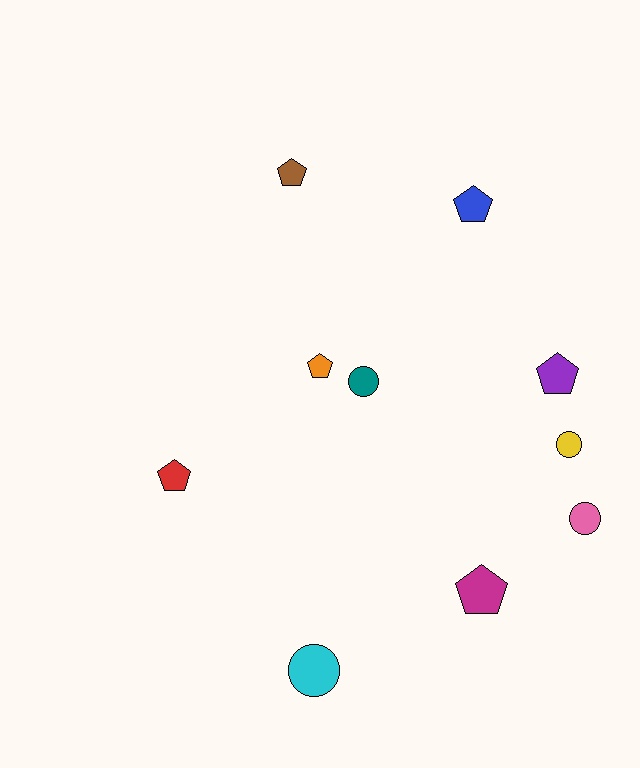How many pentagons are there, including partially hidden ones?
There are 6 pentagons.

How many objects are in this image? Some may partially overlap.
There are 10 objects.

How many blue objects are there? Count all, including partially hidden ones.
There is 1 blue object.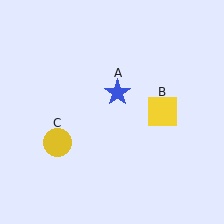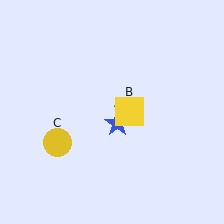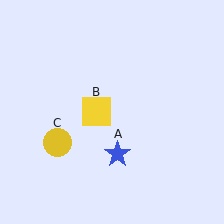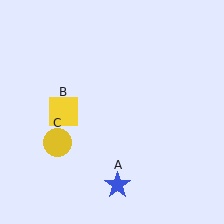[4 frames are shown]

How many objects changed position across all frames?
2 objects changed position: blue star (object A), yellow square (object B).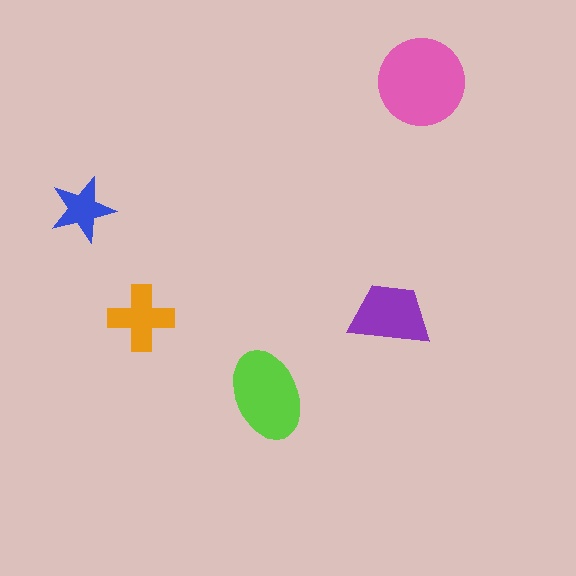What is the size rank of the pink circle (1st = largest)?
1st.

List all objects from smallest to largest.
The blue star, the orange cross, the purple trapezoid, the lime ellipse, the pink circle.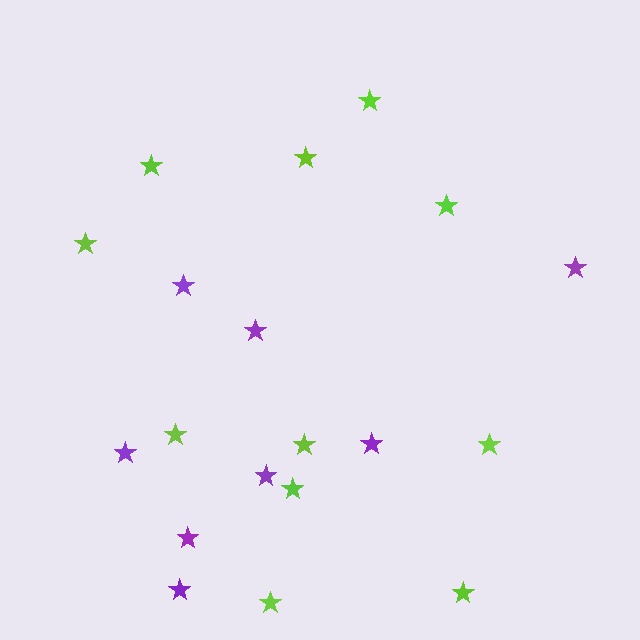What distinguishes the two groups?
There are 2 groups: one group of purple stars (8) and one group of lime stars (11).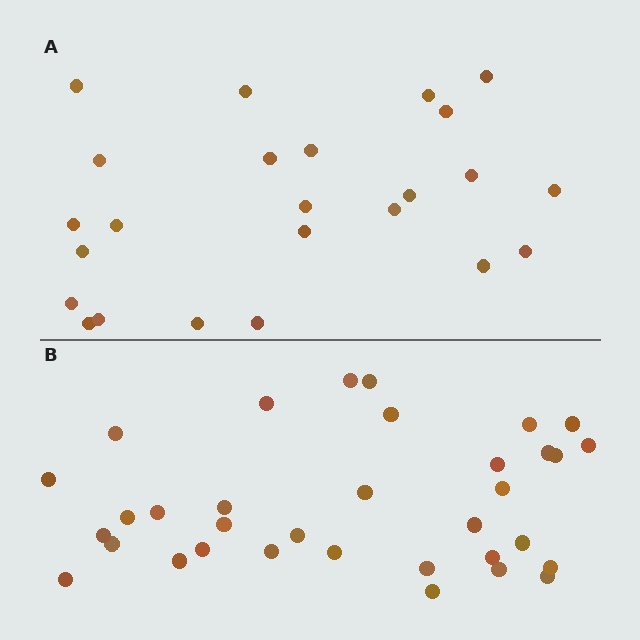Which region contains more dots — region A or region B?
Region B (the bottom region) has more dots.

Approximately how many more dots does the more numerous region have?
Region B has roughly 10 or so more dots than region A.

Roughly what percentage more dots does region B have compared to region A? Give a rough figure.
About 40% more.